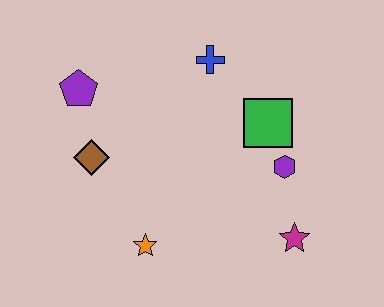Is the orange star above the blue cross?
No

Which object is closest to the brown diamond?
The purple pentagon is closest to the brown diamond.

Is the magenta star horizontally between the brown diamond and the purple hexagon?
No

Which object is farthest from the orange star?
The blue cross is farthest from the orange star.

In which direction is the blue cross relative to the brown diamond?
The blue cross is to the right of the brown diamond.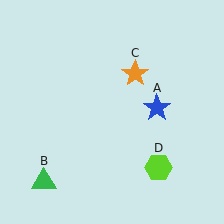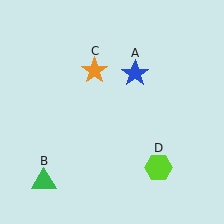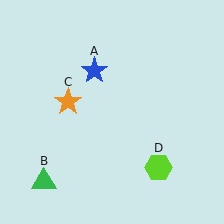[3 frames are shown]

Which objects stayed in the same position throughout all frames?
Green triangle (object B) and lime hexagon (object D) remained stationary.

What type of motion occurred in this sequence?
The blue star (object A), orange star (object C) rotated counterclockwise around the center of the scene.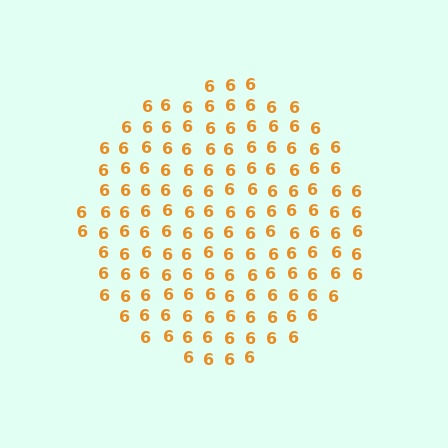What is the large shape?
The large shape is a circle.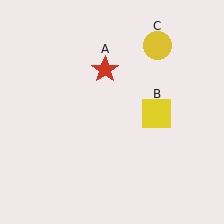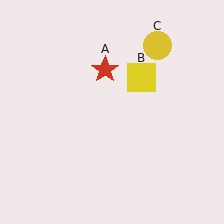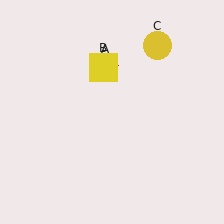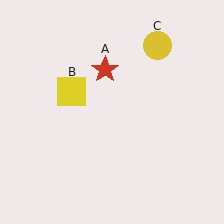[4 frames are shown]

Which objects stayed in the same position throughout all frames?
Red star (object A) and yellow circle (object C) remained stationary.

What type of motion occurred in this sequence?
The yellow square (object B) rotated counterclockwise around the center of the scene.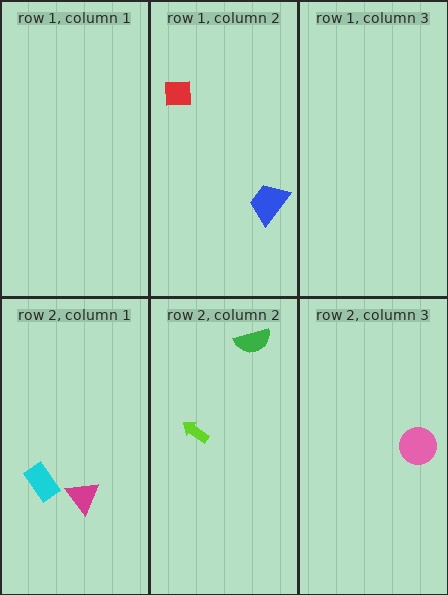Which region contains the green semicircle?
The row 2, column 2 region.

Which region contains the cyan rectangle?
The row 2, column 1 region.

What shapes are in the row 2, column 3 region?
The pink circle.